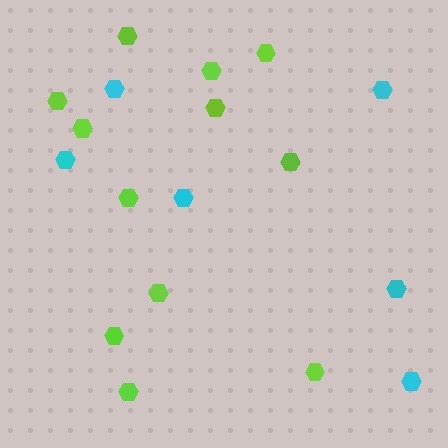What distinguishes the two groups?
There are 2 groups: one group of cyan hexagons (6) and one group of lime hexagons (12).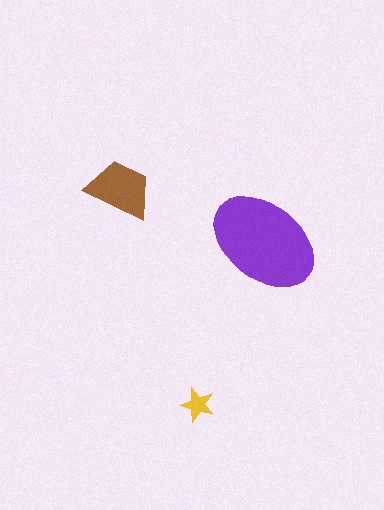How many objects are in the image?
There are 3 objects in the image.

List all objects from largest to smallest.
The purple ellipse, the brown trapezoid, the yellow star.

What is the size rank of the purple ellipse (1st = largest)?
1st.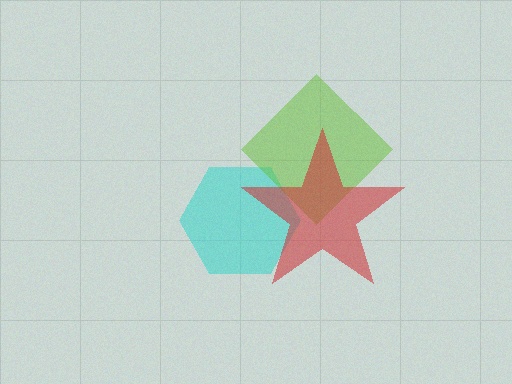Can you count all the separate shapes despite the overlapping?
Yes, there are 3 separate shapes.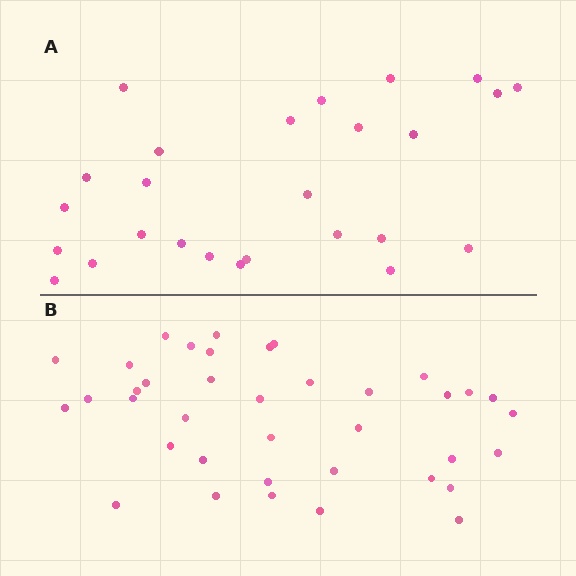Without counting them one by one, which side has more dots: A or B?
Region B (the bottom region) has more dots.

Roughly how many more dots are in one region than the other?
Region B has roughly 12 or so more dots than region A.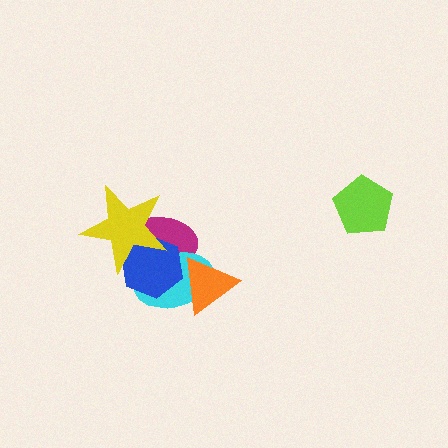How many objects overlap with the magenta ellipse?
4 objects overlap with the magenta ellipse.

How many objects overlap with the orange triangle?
3 objects overlap with the orange triangle.